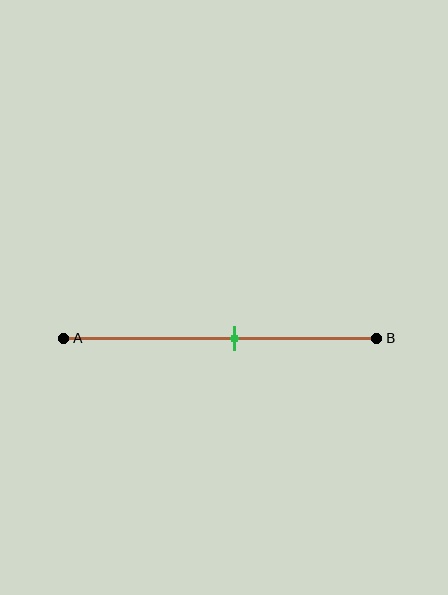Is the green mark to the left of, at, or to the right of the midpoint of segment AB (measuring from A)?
The green mark is to the right of the midpoint of segment AB.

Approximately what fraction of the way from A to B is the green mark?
The green mark is approximately 55% of the way from A to B.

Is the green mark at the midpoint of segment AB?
No, the mark is at about 55% from A, not at the 50% midpoint.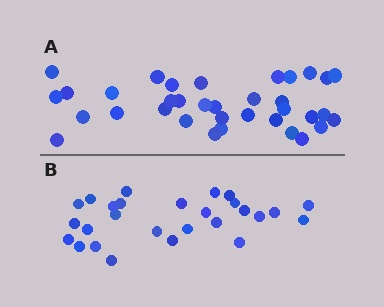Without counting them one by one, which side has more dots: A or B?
Region A (the top region) has more dots.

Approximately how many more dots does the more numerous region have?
Region A has roughly 8 or so more dots than region B.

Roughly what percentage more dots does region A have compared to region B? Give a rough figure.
About 30% more.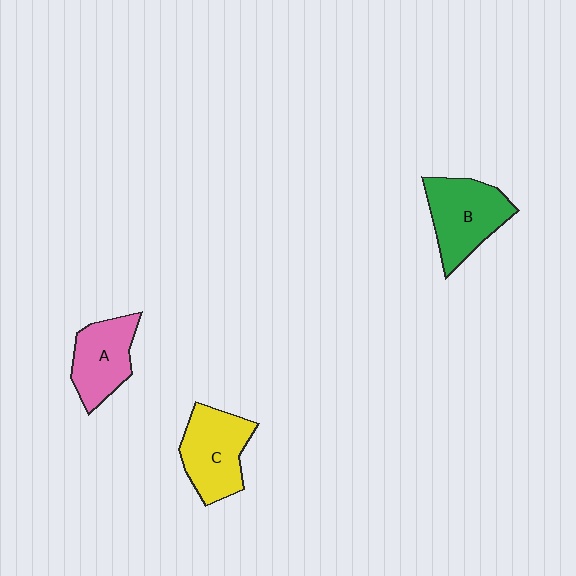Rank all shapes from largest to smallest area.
From largest to smallest: B (green), C (yellow), A (pink).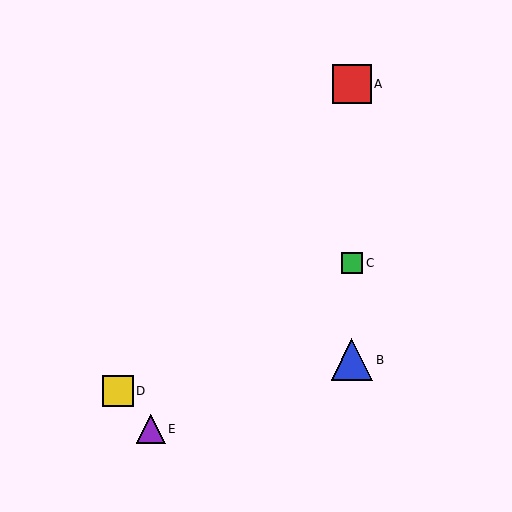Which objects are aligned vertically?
Objects A, B, C are aligned vertically.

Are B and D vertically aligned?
No, B is at x≈352 and D is at x≈118.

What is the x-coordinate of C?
Object C is at x≈352.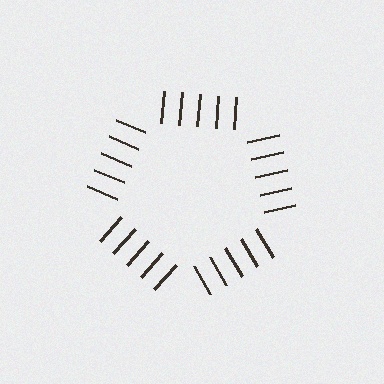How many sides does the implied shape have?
5 sides — the line-ends trace a pentagon.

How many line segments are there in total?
25 — 5 along each of the 5 edges.